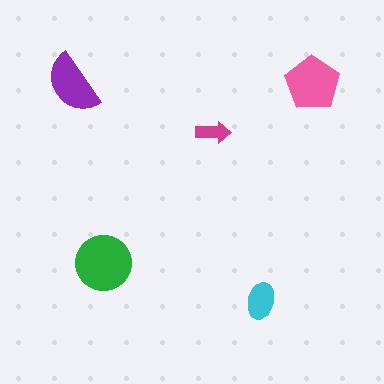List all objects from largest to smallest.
The green circle, the pink pentagon, the purple semicircle, the cyan ellipse, the magenta arrow.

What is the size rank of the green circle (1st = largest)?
1st.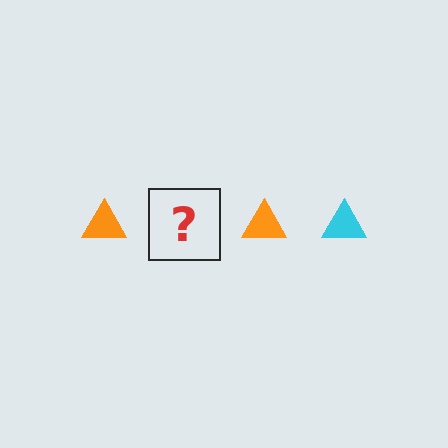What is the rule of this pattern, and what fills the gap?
The rule is that the pattern cycles through orange, cyan triangles. The gap should be filled with a cyan triangle.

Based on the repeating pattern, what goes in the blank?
The blank should be a cyan triangle.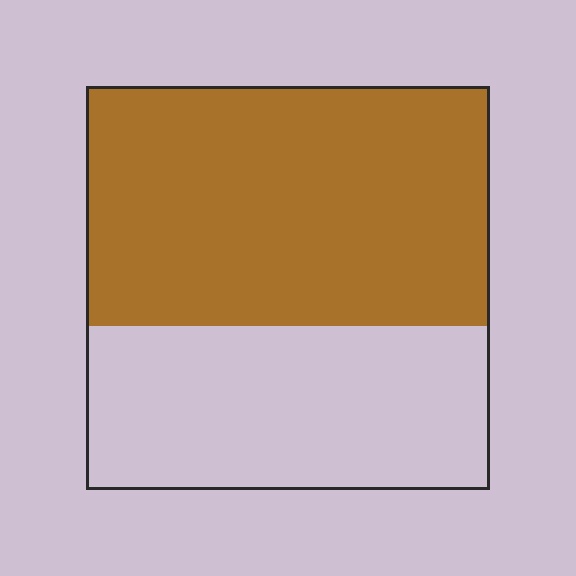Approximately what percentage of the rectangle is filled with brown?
Approximately 60%.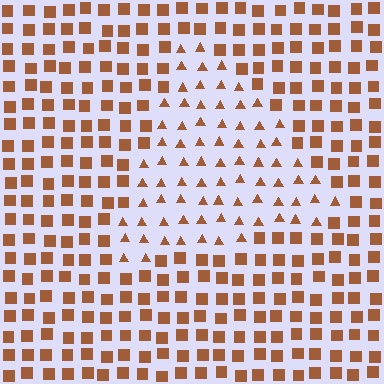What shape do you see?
I see a triangle.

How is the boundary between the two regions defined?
The boundary is defined by a change in element shape: triangles inside vs. squares outside. All elements share the same color and spacing.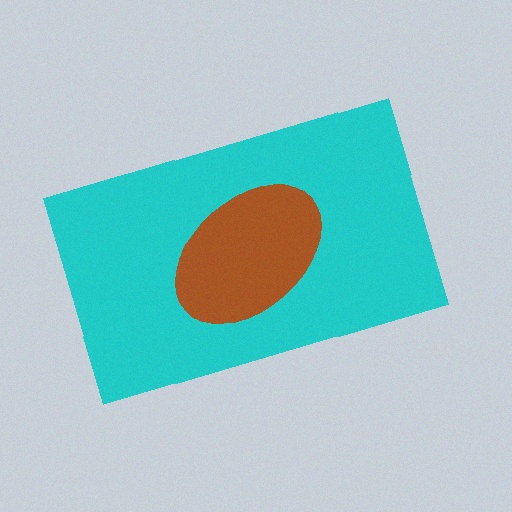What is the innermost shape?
The brown ellipse.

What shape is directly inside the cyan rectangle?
The brown ellipse.